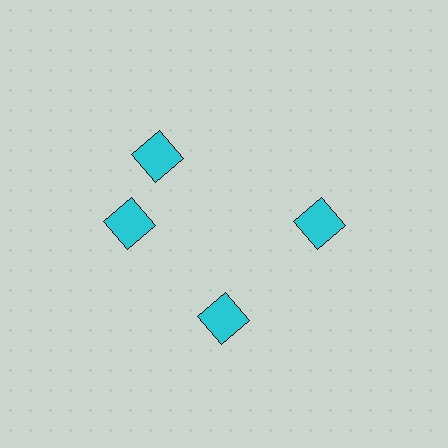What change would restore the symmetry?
The symmetry would be restored by rotating it back into even spacing with its neighbors so that all 4 squares sit at equal angles and equal distance from the center.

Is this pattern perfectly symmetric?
No. The 4 cyan squares are arranged in a ring, but one element near the 12 o'clock position is rotated out of alignment along the ring, breaking the 4-fold rotational symmetry.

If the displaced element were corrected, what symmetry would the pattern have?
It would have 4-fold rotational symmetry — the pattern would map onto itself every 90 degrees.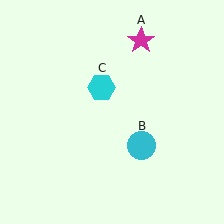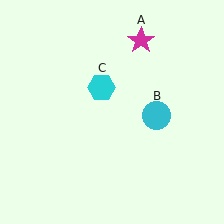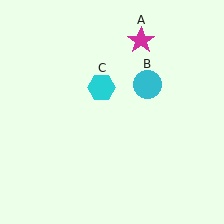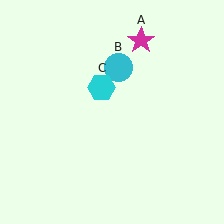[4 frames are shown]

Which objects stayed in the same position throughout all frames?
Magenta star (object A) and cyan hexagon (object C) remained stationary.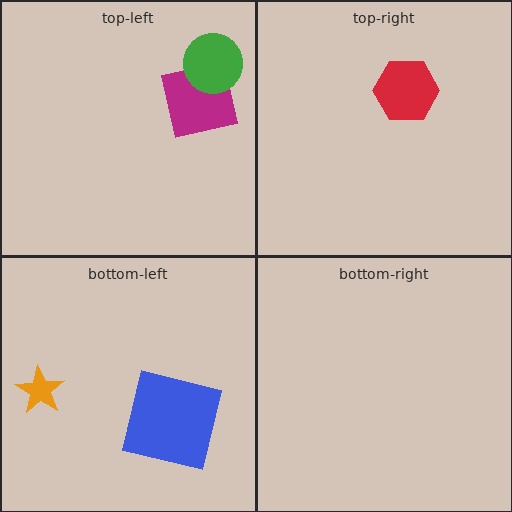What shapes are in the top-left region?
The magenta square, the green circle.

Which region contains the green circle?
The top-left region.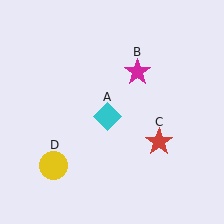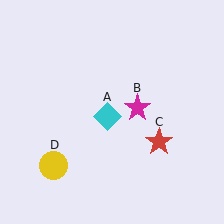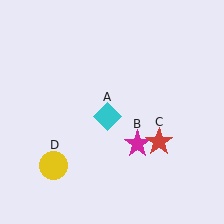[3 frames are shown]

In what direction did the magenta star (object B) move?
The magenta star (object B) moved down.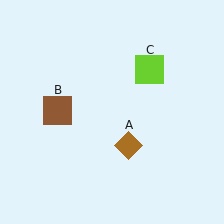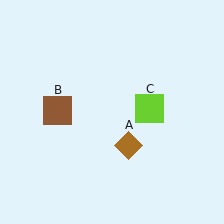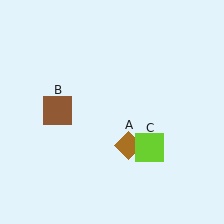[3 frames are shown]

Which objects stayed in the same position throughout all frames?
Brown diamond (object A) and brown square (object B) remained stationary.